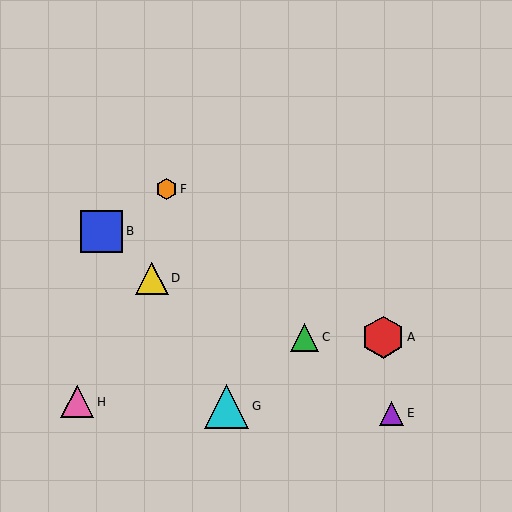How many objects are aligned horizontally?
2 objects (A, C) are aligned horizontally.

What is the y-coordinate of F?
Object F is at y≈189.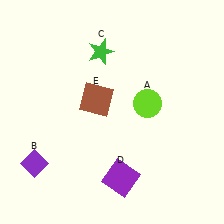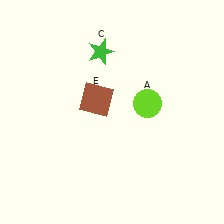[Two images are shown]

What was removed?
The purple diamond (B), the purple square (D) were removed in Image 2.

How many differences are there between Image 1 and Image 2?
There are 2 differences between the two images.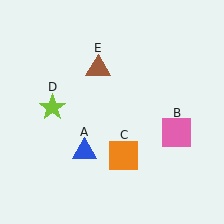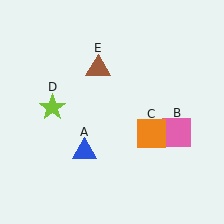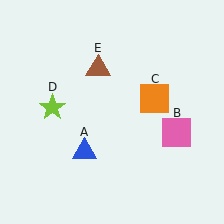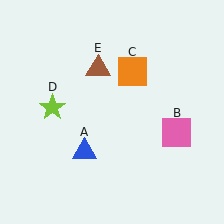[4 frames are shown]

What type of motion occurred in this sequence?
The orange square (object C) rotated counterclockwise around the center of the scene.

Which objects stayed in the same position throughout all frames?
Blue triangle (object A) and pink square (object B) and lime star (object D) and brown triangle (object E) remained stationary.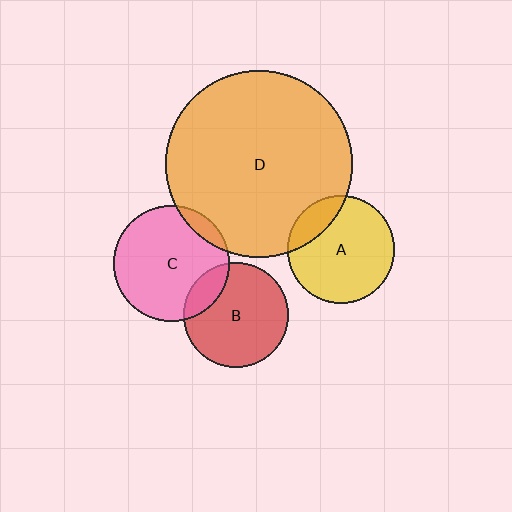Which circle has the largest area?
Circle D (orange).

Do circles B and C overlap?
Yes.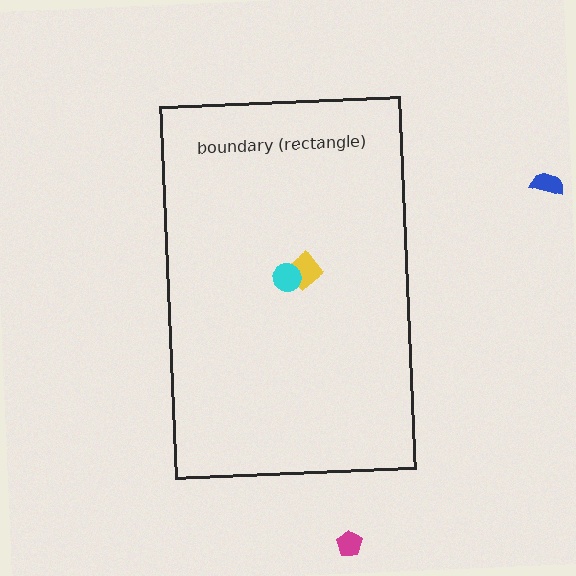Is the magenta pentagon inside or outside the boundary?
Outside.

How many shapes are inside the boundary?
2 inside, 2 outside.